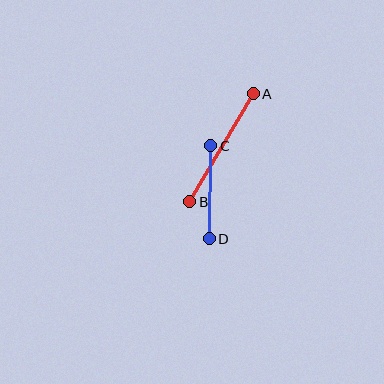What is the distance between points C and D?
The distance is approximately 93 pixels.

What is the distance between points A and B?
The distance is approximately 125 pixels.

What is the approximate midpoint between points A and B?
The midpoint is at approximately (221, 148) pixels.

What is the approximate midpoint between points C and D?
The midpoint is at approximately (210, 192) pixels.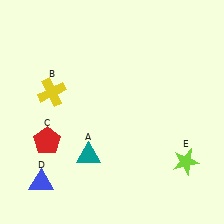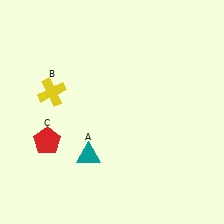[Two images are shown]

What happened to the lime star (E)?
The lime star (E) was removed in Image 2. It was in the bottom-right area of Image 1.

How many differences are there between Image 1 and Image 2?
There are 2 differences between the two images.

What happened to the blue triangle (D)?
The blue triangle (D) was removed in Image 2. It was in the bottom-left area of Image 1.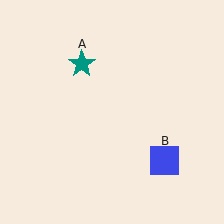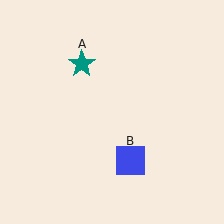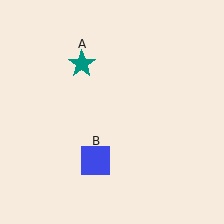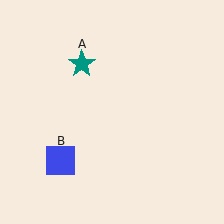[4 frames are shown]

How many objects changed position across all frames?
1 object changed position: blue square (object B).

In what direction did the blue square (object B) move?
The blue square (object B) moved left.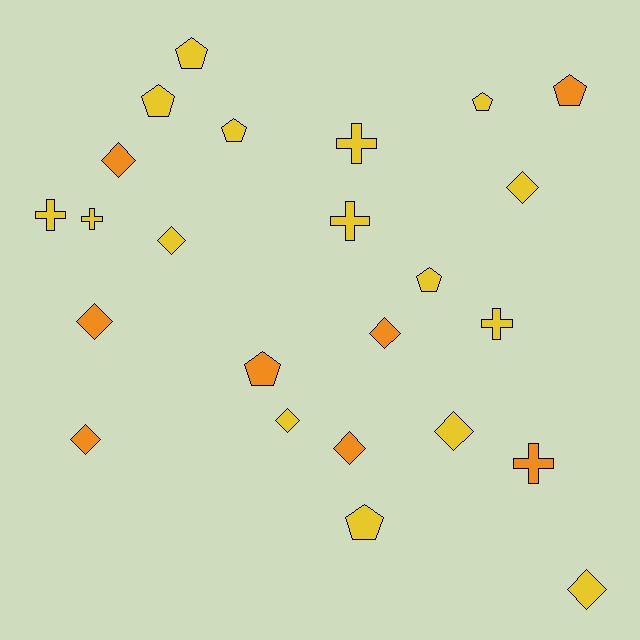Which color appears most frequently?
Yellow, with 16 objects.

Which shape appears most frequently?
Diamond, with 10 objects.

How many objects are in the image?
There are 24 objects.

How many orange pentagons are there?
There are 2 orange pentagons.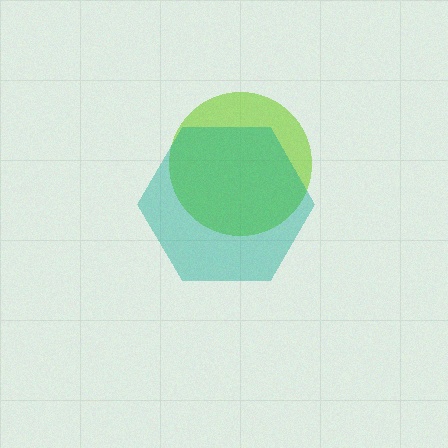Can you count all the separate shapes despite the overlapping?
Yes, there are 2 separate shapes.